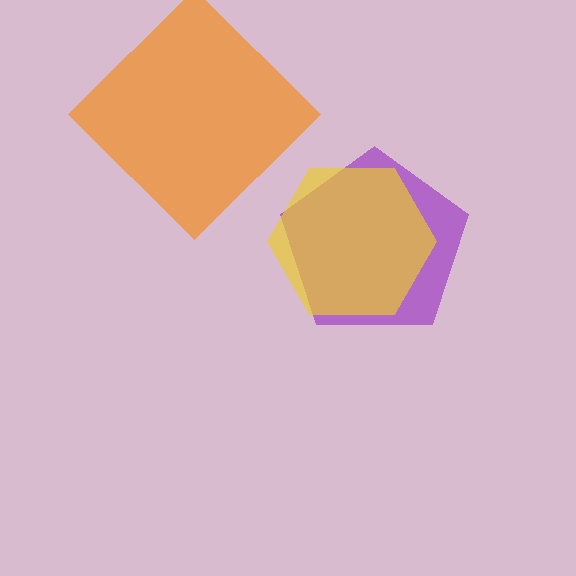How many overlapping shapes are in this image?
There are 3 overlapping shapes in the image.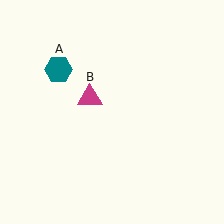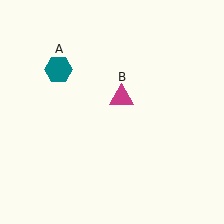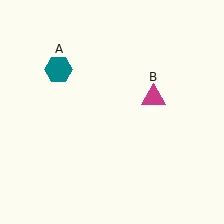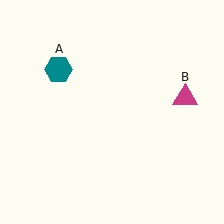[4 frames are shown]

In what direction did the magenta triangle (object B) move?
The magenta triangle (object B) moved right.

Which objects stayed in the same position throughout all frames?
Teal hexagon (object A) remained stationary.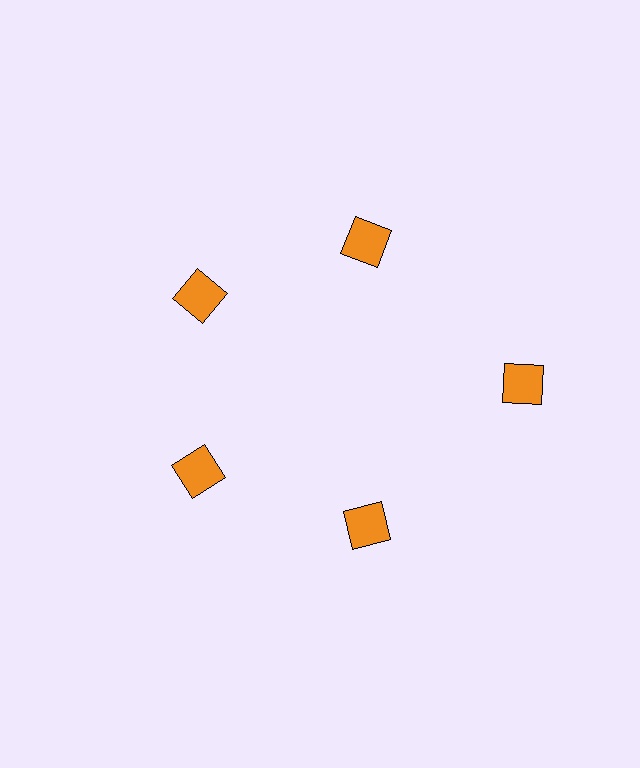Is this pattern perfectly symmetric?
No. The 5 orange squares are arranged in a ring, but one element near the 3 o'clock position is pushed outward from the center, breaking the 5-fold rotational symmetry.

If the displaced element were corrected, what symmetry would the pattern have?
It would have 5-fold rotational symmetry — the pattern would map onto itself every 72 degrees.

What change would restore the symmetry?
The symmetry would be restored by moving it inward, back onto the ring so that all 5 squares sit at equal angles and equal distance from the center.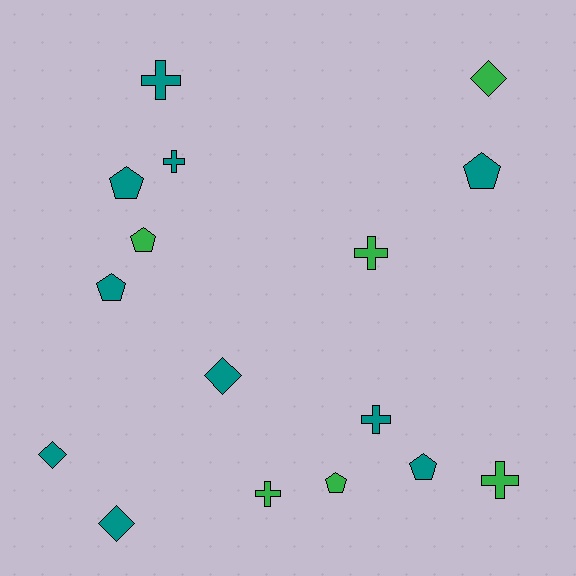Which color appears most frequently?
Teal, with 10 objects.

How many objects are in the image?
There are 16 objects.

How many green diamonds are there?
There is 1 green diamond.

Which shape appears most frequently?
Pentagon, with 6 objects.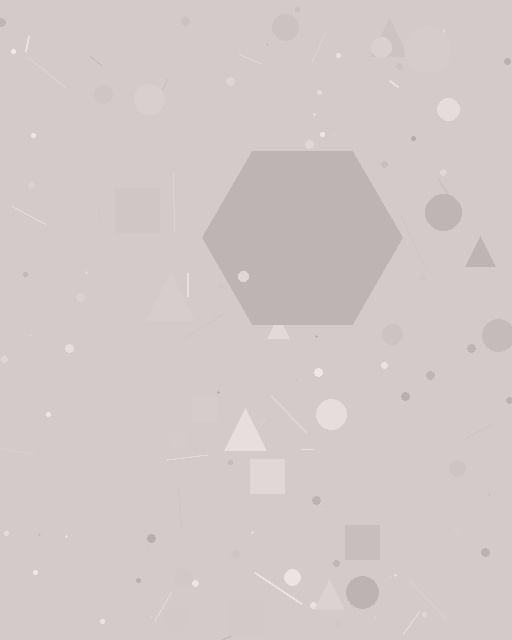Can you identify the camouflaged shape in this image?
The camouflaged shape is a hexagon.